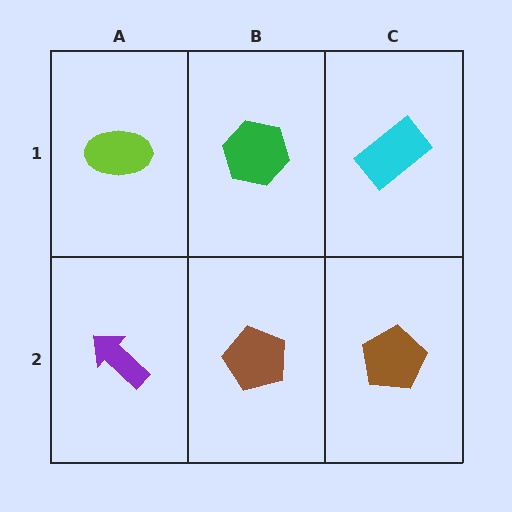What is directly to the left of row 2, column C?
A brown pentagon.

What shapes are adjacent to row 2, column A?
A lime ellipse (row 1, column A), a brown pentagon (row 2, column B).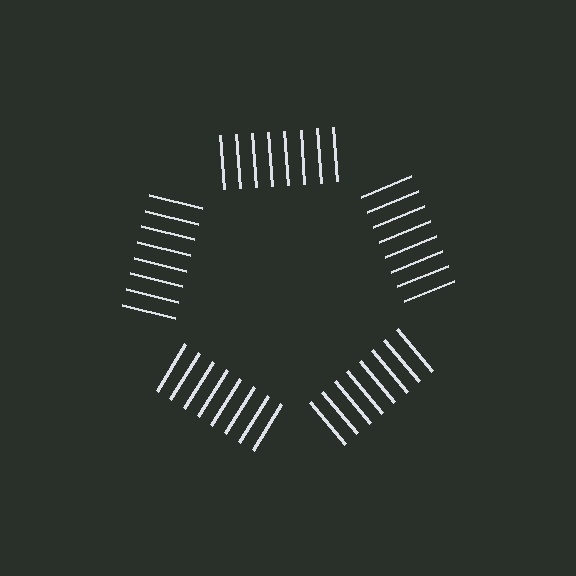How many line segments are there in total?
40 — 8 along each of the 5 edges.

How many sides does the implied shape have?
5 sides — the line-ends trace a pentagon.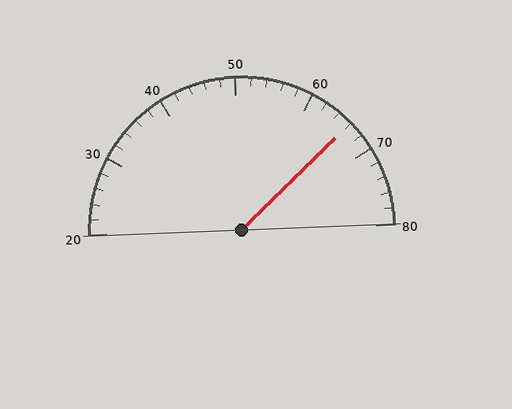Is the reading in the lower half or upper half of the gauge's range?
The reading is in the upper half of the range (20 to 80).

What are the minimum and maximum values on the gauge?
The gauge ranges from 20 to 80.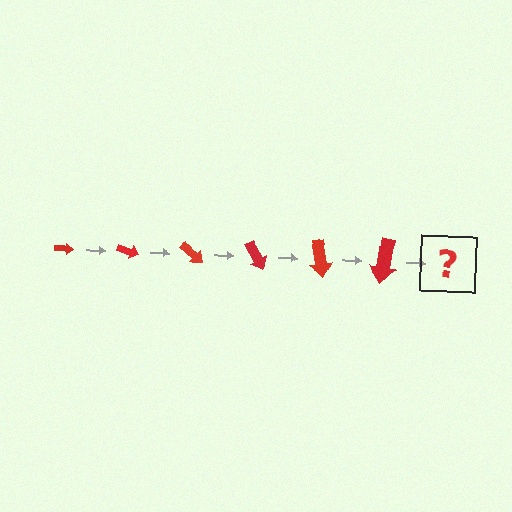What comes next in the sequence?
The next element should be an arrow, larger than the previous one and rotated 120 degrees from the start.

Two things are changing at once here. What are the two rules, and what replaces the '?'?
The two rules are that the arrow grows larger each step and it rotates 20 degrees each step. The '?' should be an arrow, larger than the previous one and rotated 120 degrees from the start.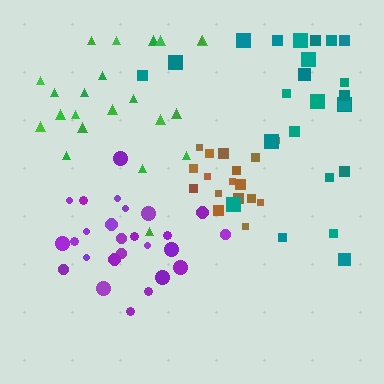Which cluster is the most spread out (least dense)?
Teal.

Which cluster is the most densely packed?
Brown.